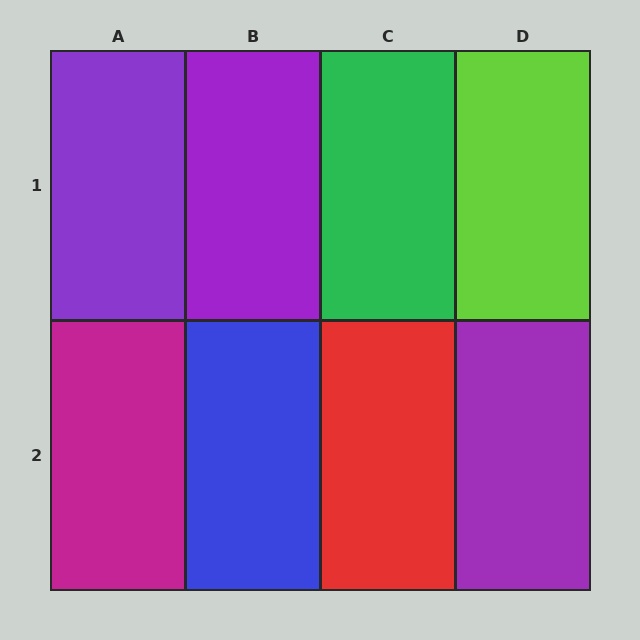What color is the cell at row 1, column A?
Purple.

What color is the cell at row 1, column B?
Purple.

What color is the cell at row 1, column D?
Lime.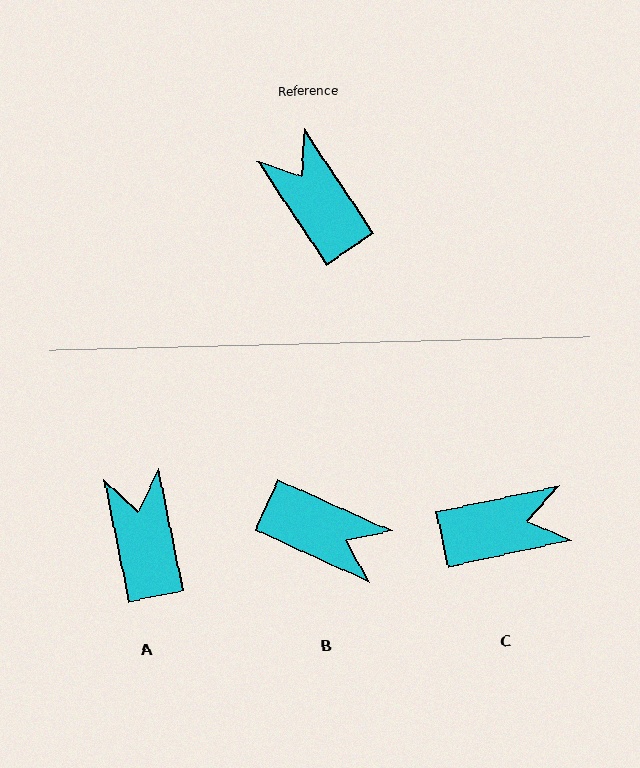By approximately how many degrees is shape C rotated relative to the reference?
Approximately 112 degrees clockwise.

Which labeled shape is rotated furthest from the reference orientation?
B, about 148 degrees away.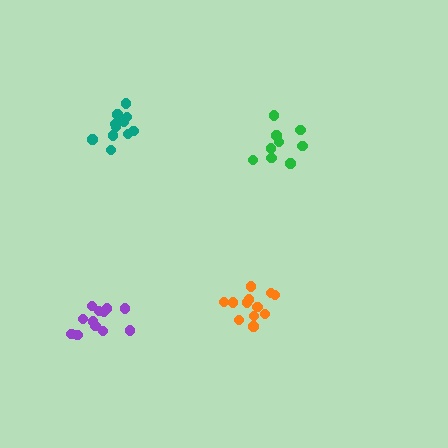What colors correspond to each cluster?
The clusters are colored: teal, green, purple, orange.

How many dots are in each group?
Group 1: 11 dots, Group 2: 9 dots, Group 3: 12 dots, Group 4: 12 dots (44 total).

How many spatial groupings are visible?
There are 4 spatial groupings.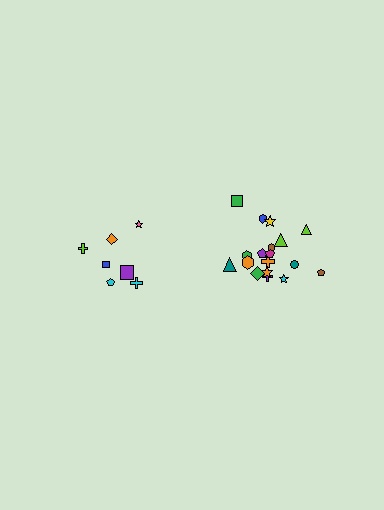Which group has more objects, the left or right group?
The right group.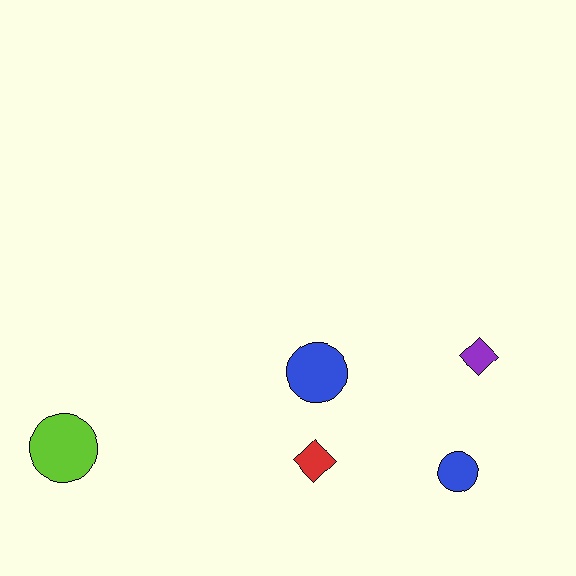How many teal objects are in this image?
There are no teal objects.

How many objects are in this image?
There are 5 objects.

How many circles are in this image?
There are 3 circles.